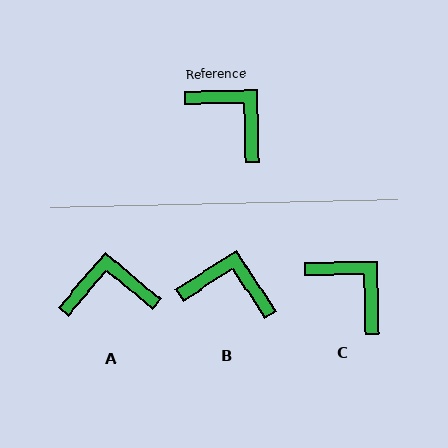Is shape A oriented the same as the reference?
No, it is off by about 49 degrees.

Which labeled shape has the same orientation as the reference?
C.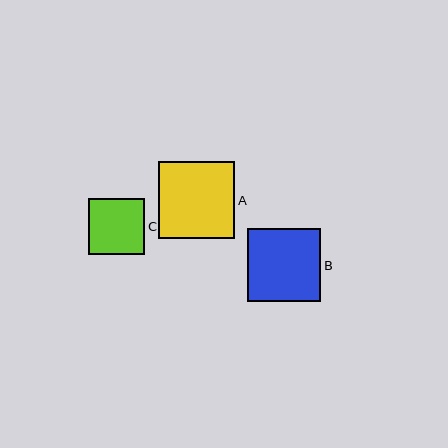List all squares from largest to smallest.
From largest to smallest: A, B, C.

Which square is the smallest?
Square C is the smallest with a size of approximately 56 pixels.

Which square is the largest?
Square A is the largest with a size of approximately 77 pixels.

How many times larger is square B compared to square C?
Square B is approximately 1.3 times the size of square C.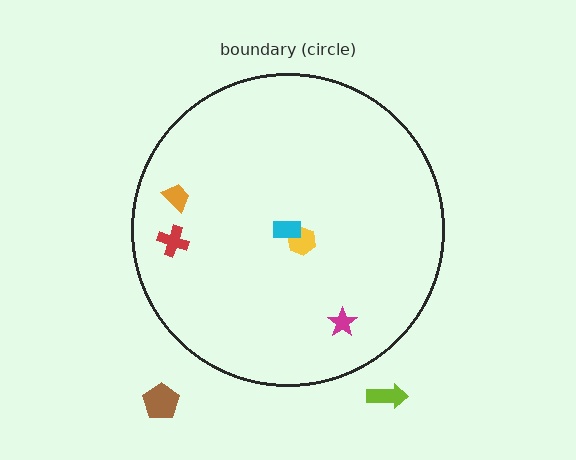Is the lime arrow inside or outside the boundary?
Outside.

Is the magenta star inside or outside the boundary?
Inside.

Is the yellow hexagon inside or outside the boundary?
Inside.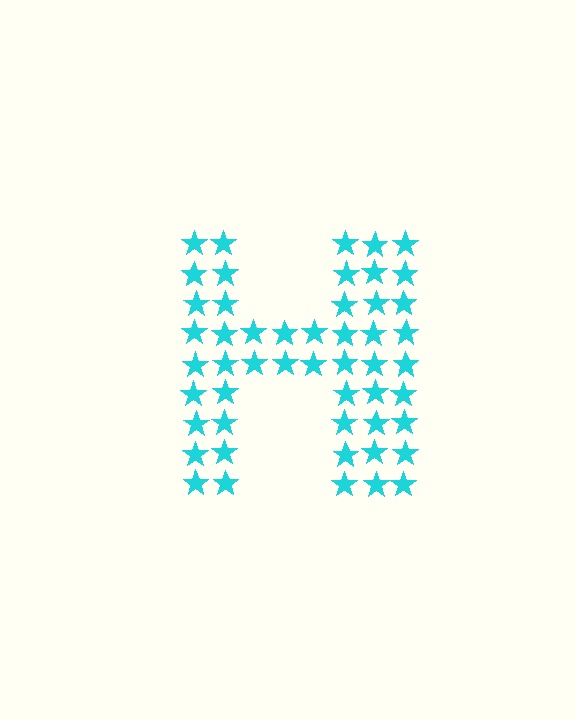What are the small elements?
The small elements are stars.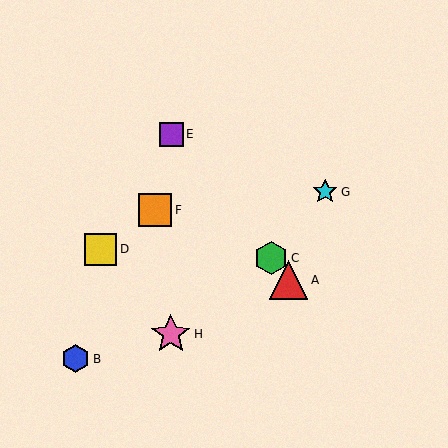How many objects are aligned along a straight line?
3 objects (A, C, E) are aligned along a straight line.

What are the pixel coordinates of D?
Object D is at (101, 249).